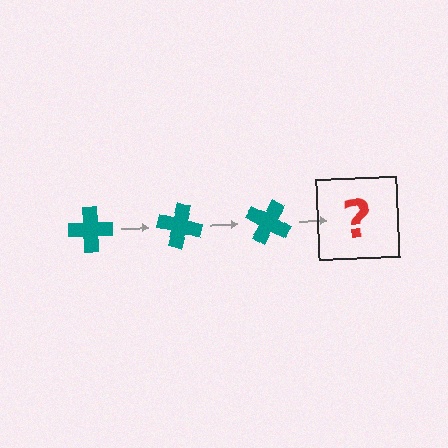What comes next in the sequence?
The next element should be a teal cross rotated 45 degrees.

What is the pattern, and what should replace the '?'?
The pattern is that the cross rotates 15 degrees each step. The '?' should be a teal cross rotated 45 degrees.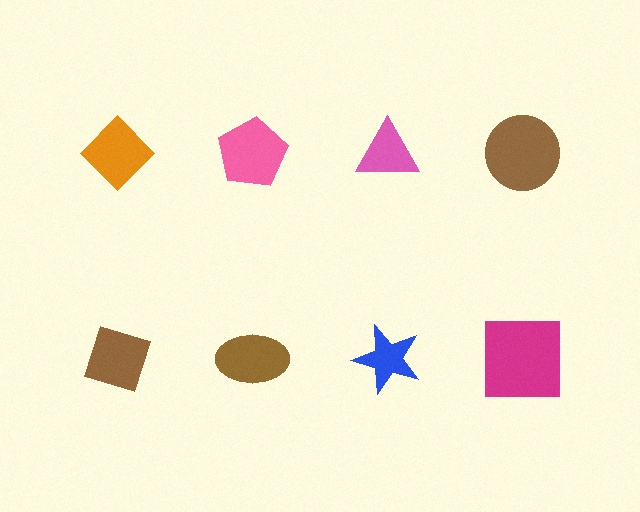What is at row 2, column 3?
A blue star.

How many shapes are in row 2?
4 shapes.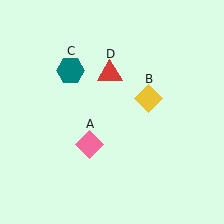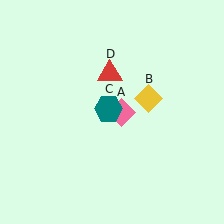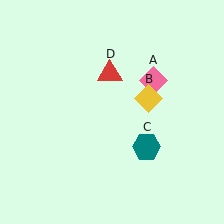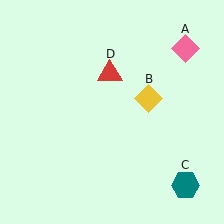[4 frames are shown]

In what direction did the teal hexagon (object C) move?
The teal hexagon (object C) moved down and to the right.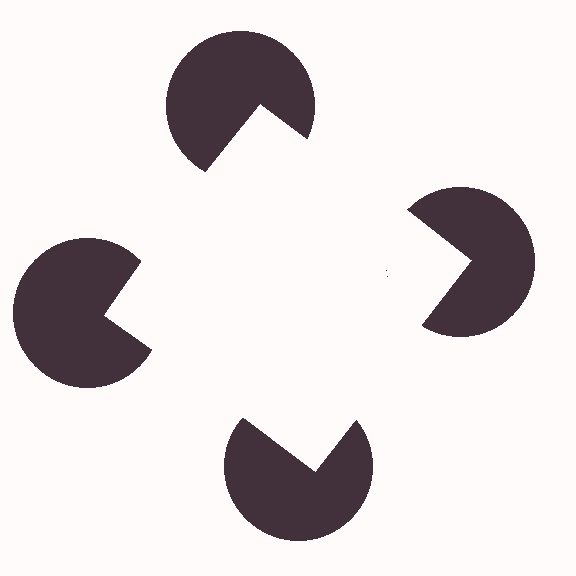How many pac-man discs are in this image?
There are 4 — one at each vertex of the illusory square.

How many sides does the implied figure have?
4 sides.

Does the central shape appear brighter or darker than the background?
It typically appears slightly brighter than the background, even though no actual brightness change is drawn.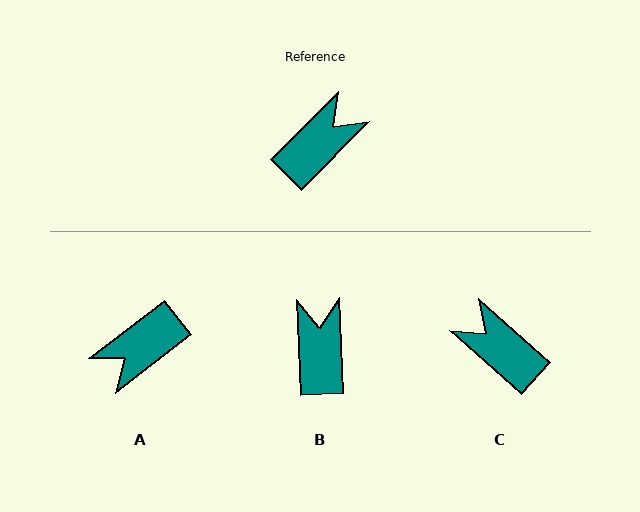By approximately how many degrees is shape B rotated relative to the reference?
Approximately 47 degrees counter-clockwise.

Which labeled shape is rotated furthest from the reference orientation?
A, about 172 degrees away.